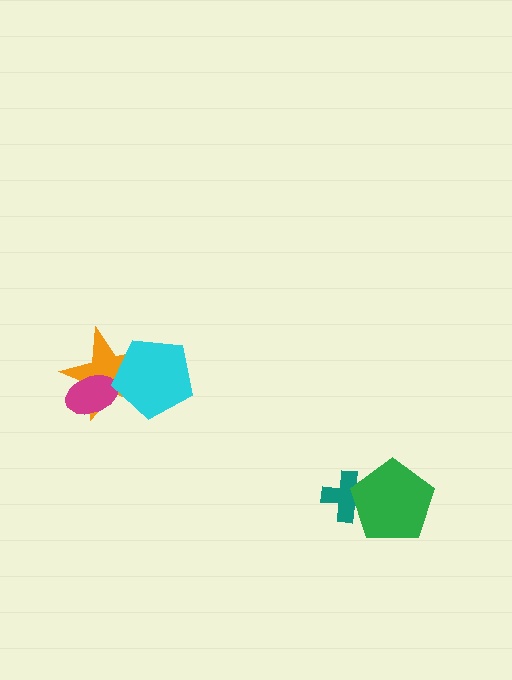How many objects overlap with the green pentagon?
1 object overlaps with the green pentagon.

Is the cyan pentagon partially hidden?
No, no other shape covers it.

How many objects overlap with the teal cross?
1 object overlaps with the teal cross.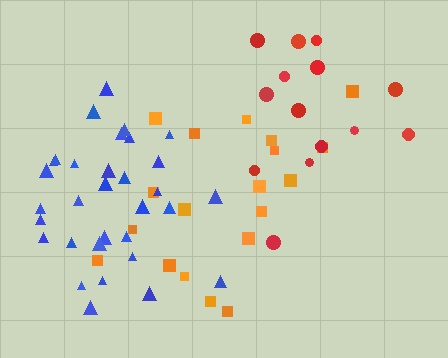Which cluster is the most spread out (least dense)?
Red.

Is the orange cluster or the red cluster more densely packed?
Orange.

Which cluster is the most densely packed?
Blue.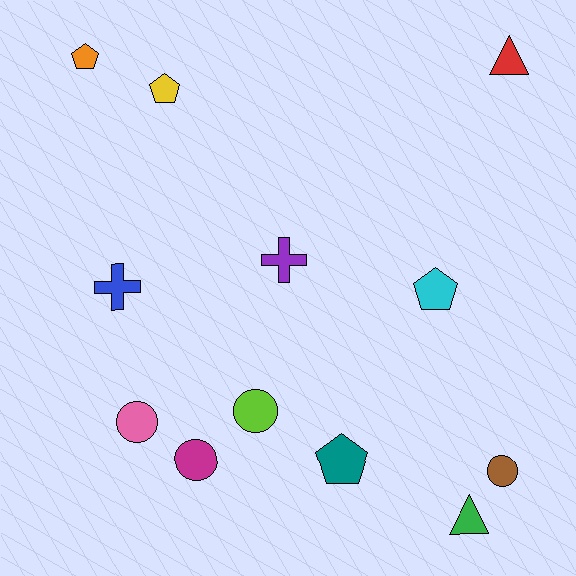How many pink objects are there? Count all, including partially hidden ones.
There is 1 pink object.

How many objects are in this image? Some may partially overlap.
There are 12 objects.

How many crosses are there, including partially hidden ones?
There are 2 crosses.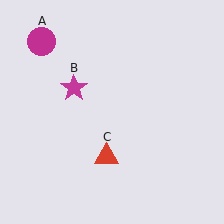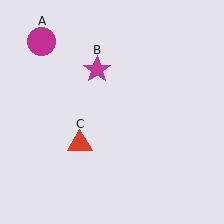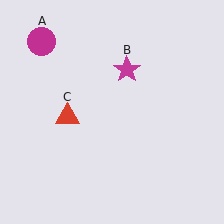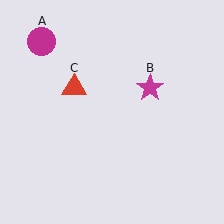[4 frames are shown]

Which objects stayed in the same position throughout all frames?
Magenta circle (object A) remained stationary.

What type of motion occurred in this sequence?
The magenta star (object B), red triangle (object C) rotated clockwise around the center of the scene.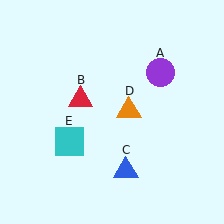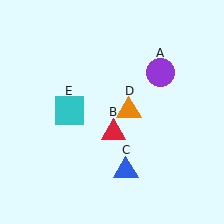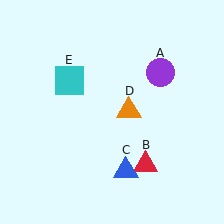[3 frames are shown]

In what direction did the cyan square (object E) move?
The cyan square (object E) moved up.